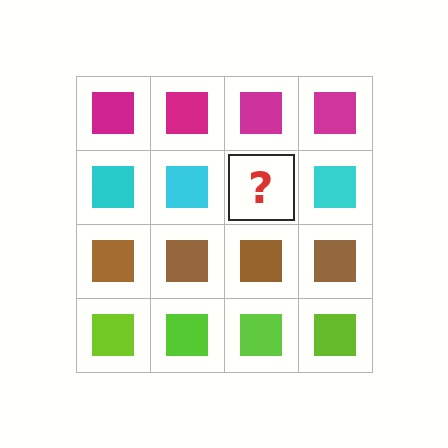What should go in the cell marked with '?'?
The missing cell should contain a cyan square.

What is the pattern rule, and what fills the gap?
The rule is that each row has a consistent color. The gap should be filled with a cyan square.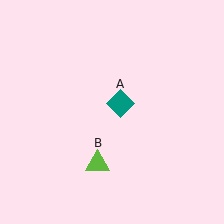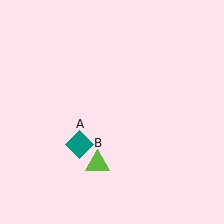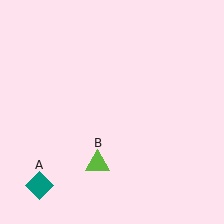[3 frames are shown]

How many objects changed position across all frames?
1 object changed position: teal diamond (object A).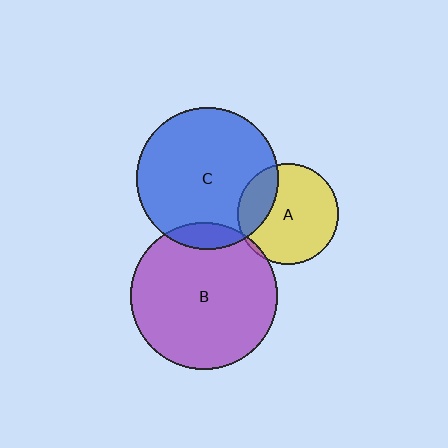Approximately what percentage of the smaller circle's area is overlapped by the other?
Approximately 5%.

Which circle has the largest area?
Circle B (purple).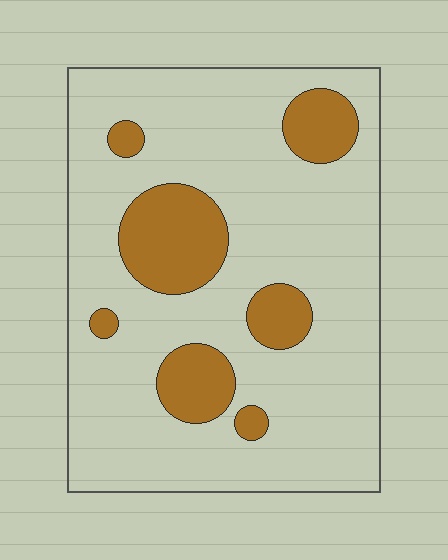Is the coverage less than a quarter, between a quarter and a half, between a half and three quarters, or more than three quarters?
Less than a quarter.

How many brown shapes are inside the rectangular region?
7.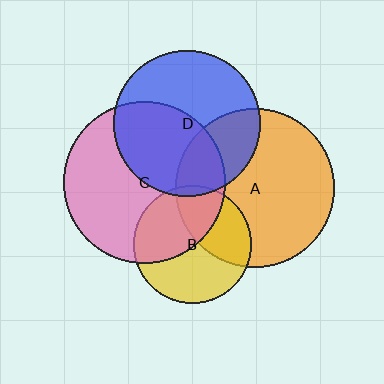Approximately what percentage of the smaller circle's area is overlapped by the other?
Approximately 45%.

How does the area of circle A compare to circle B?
Approximately 1.8 times.